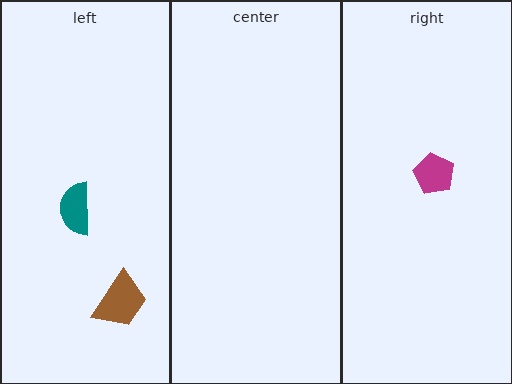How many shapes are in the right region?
1.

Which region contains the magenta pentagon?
The right region.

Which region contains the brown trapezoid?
The left region.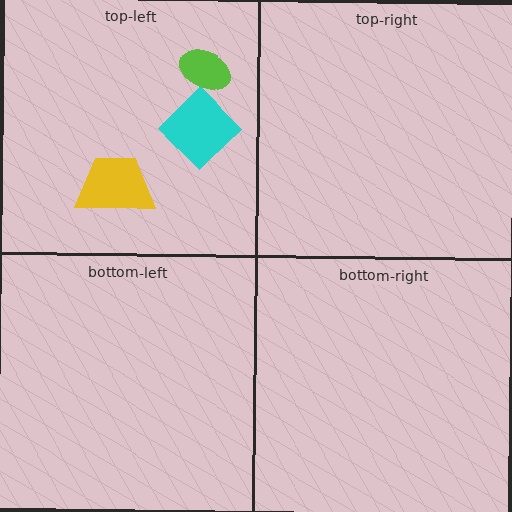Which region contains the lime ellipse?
The top-left region.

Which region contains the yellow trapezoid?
The top-left region.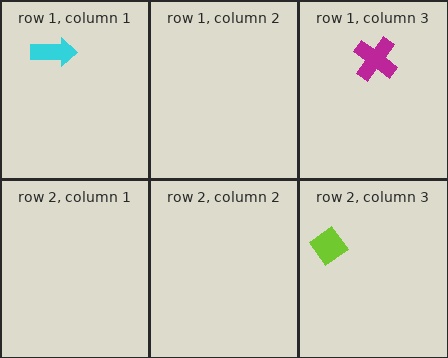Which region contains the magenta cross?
The row 1, column 3 region.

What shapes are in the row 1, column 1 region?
The cyan arrow.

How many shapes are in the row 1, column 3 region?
1.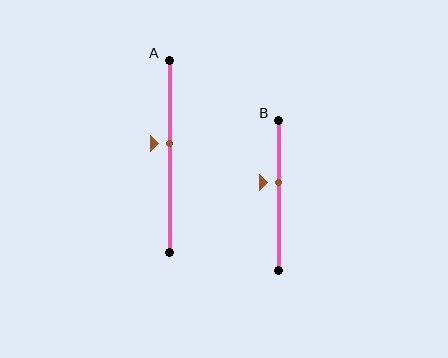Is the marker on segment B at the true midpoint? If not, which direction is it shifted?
No, the marker on segment B is shifted upward by about 8% of the segment length.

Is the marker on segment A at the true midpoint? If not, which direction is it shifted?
No, the marker on segment A is shifted upward by about 6% of the segment length.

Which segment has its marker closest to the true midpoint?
Segment A has its marker closest to the true midpoint.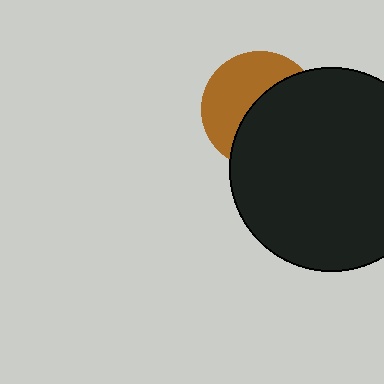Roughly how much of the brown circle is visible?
About half of it is visible (roughly 46%).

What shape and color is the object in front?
The object in front is a black circle.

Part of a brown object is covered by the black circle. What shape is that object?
It is a circle.